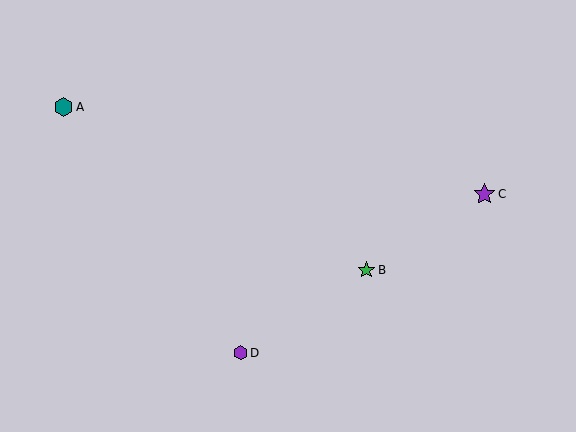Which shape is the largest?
The purple star (labeled C) is the largest.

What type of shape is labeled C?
Shape C is a purple star.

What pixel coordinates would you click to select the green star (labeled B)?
Click at (366, 270) to select the green star B.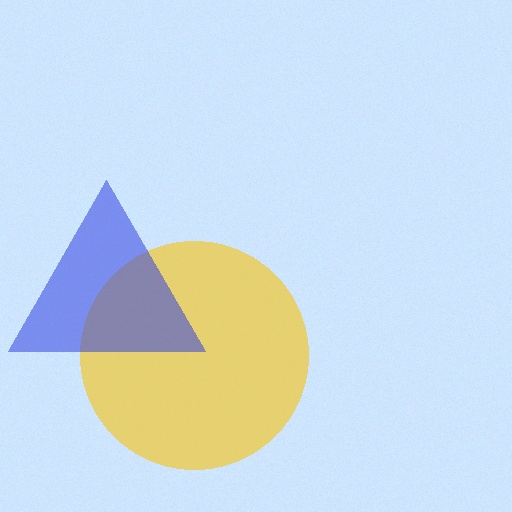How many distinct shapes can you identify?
There are 2 distinct shapes: a yellow circle, a blue triangle.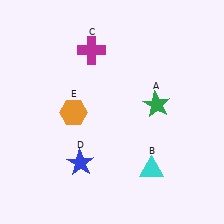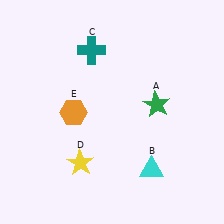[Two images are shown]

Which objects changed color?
C changed from magenta to teal. D changed from blue to yellow.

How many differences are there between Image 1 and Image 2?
There are 2 differences between the two images.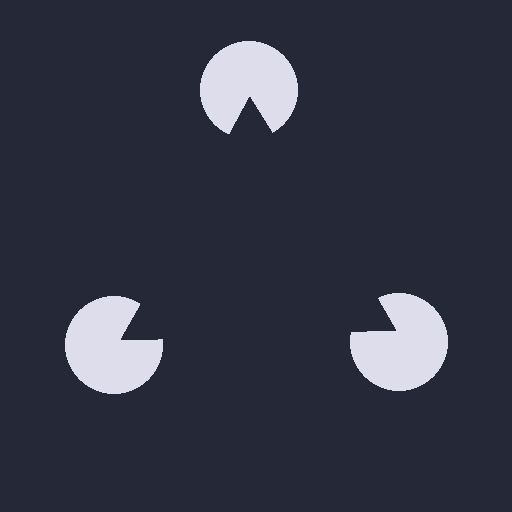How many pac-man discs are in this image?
There are 3 — one at each vertex of the illusory triangle.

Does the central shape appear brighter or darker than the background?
It typically appears slightly darker than the background, even though no actual brightness change is drawn.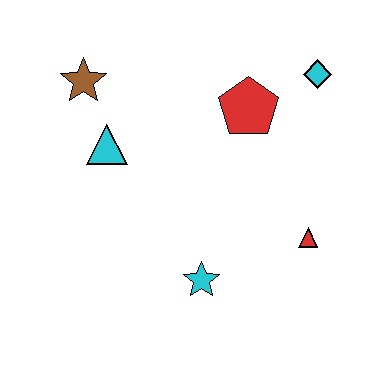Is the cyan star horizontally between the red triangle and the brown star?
Yes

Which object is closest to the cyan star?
The red triangle is closest to the cyan star.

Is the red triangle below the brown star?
Yes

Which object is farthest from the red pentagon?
The cyan star is farthest from the red pentagon.